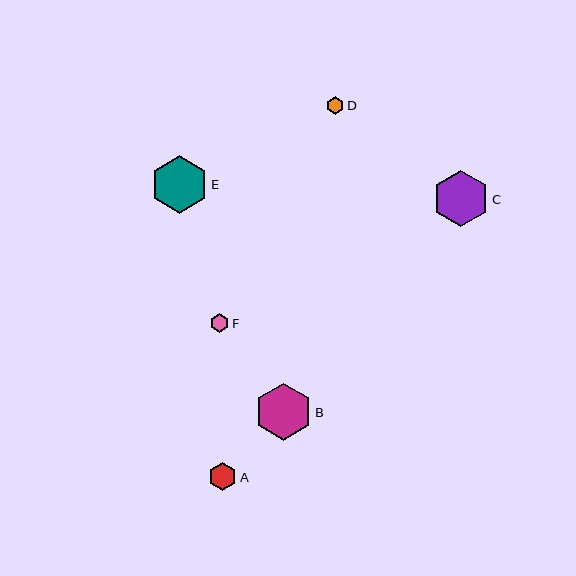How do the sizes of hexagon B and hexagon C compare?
Hexagon B and hexagon C are approximately the same size.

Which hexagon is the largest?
Hexagon E is the largest with a size of approximately 58 pixels.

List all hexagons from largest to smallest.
From largest to smallest: E, B, C, A, F, D.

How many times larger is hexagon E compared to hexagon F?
Hexagon E is approximately 3.1 times the size of hexagon F.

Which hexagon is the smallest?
Hexagon D is the smallest with a size of approximately 17 pixels.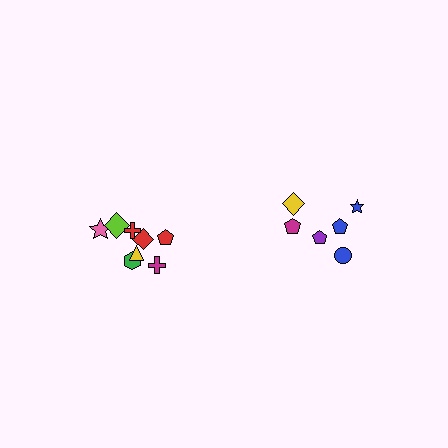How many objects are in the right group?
There are 6 objects.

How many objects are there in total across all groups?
There are 14 objects.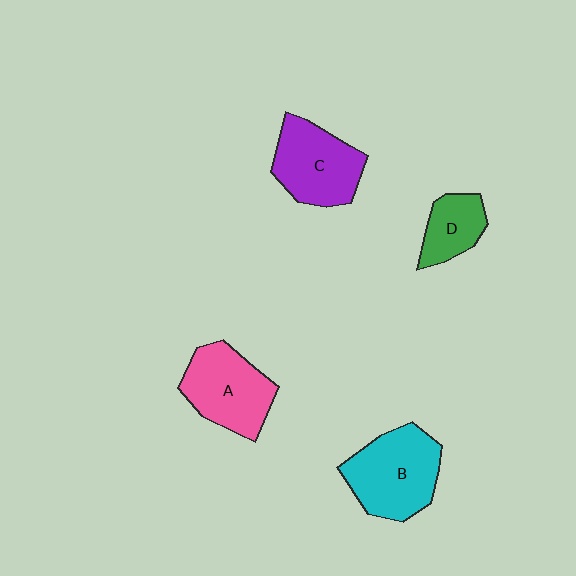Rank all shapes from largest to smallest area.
From largest to smallest: B (cyan), A (pink), C (purple), D (green).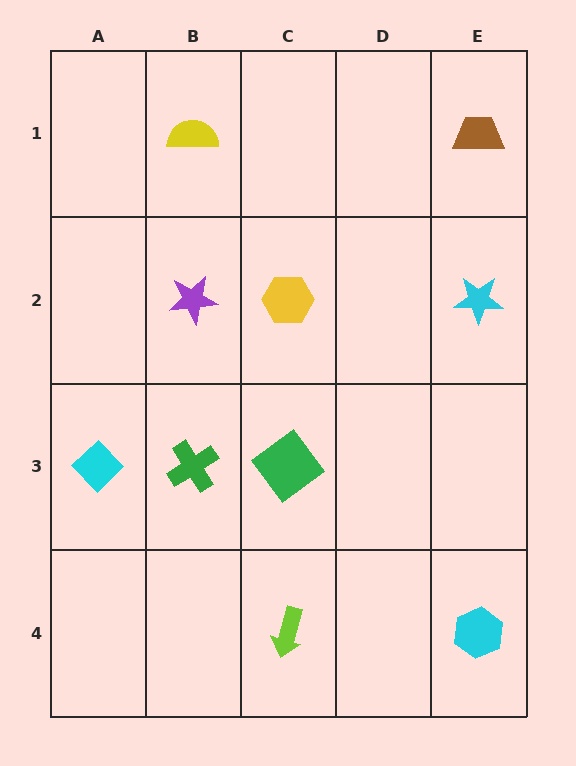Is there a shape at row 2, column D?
No, that cell is empty.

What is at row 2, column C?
A yellow hexagon.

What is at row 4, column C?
A lime arrow.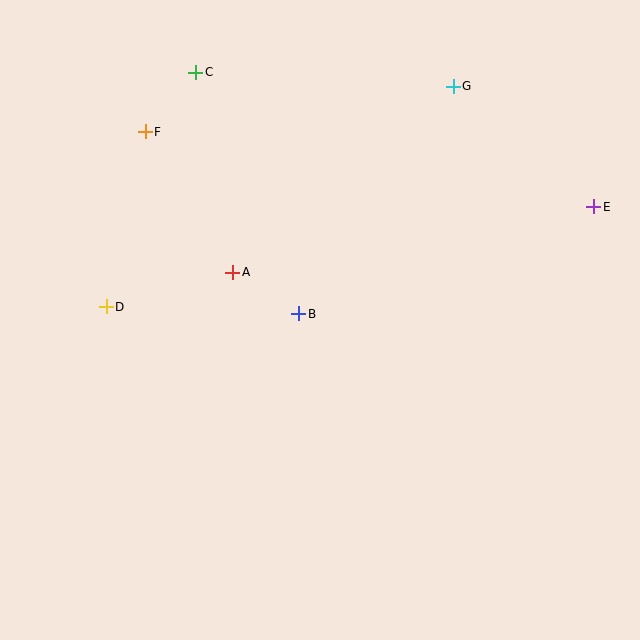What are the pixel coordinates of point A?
Point A is at (233, 272).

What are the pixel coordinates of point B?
Point B is at (299, 314).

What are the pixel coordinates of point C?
Point C is at (196, 72).